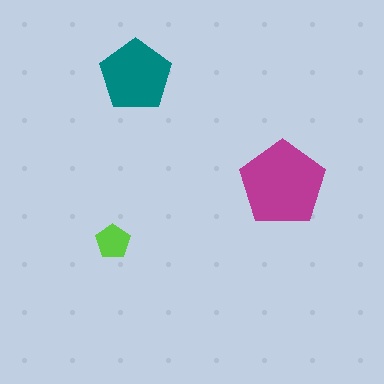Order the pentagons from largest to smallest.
the magenta one, the teal one, the lime one.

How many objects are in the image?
There are 3 objects in the image.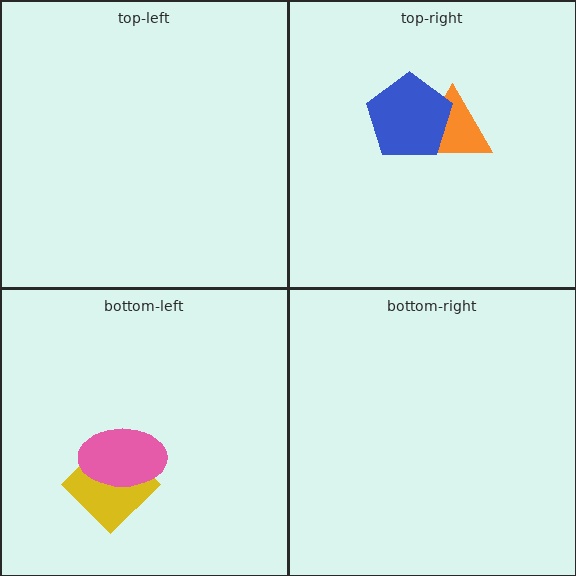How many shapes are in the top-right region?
2.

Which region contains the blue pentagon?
The top-right region.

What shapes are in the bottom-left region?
The yellow diamond, the pink ellipse.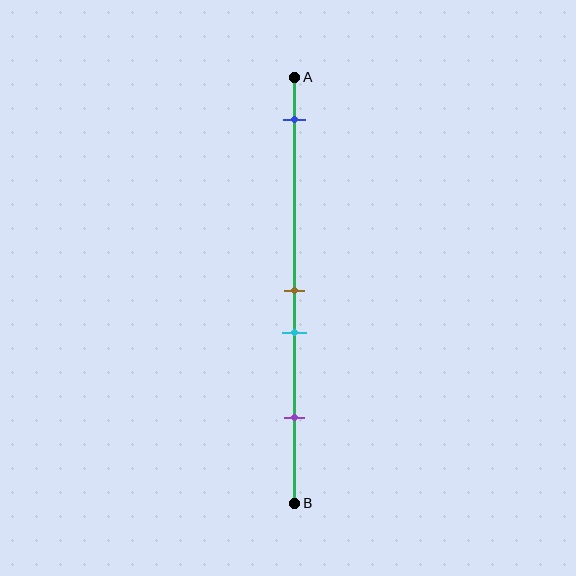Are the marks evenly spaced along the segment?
No, the marks are not evenly spaced.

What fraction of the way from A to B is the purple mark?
The purple mark is approximately 80% (0.8) of the way from A to B.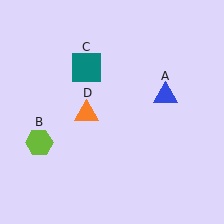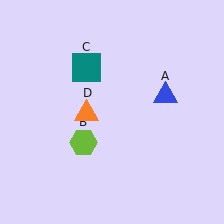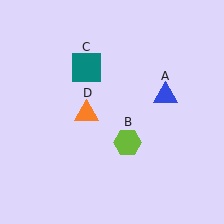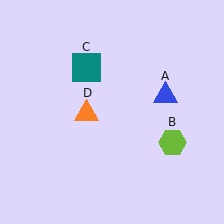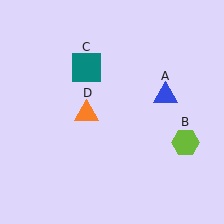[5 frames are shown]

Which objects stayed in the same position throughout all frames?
Blue triangle (object A) and teal square (object C) and orange triangle (object D) remained stationary.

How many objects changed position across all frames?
1 object changed position: lime hexagon (object B).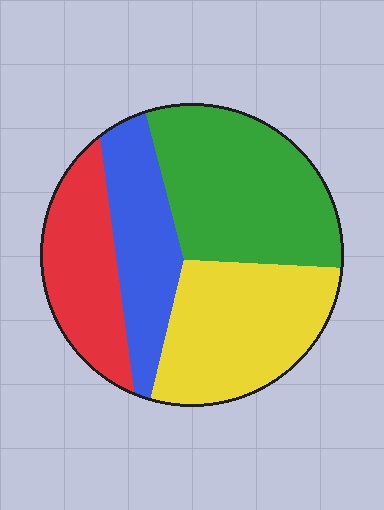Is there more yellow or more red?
Yellow.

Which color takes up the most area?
Green, at roughly 35%.